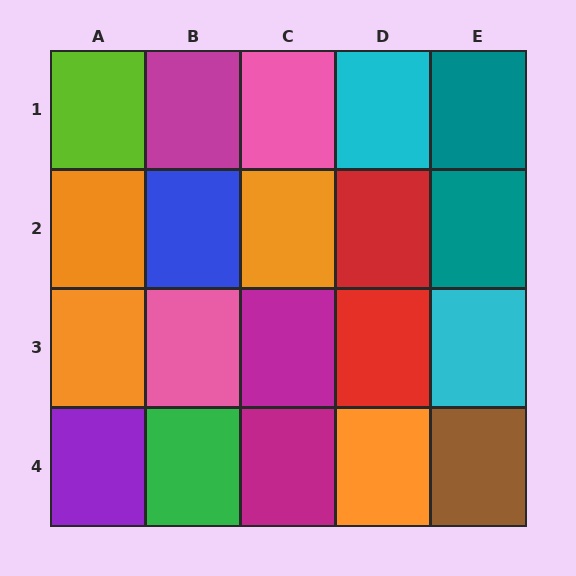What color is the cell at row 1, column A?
Lime.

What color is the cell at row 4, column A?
Purple.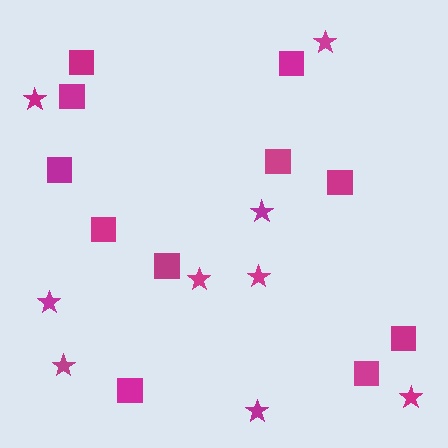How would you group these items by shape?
There are 2 groups: one group of squares (11) and one group of stars (9).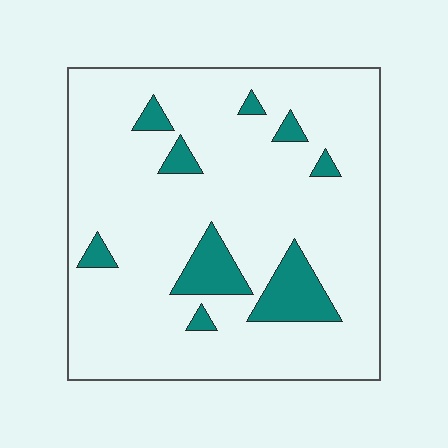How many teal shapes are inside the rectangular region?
9.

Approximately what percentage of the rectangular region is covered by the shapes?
Approximately 10%.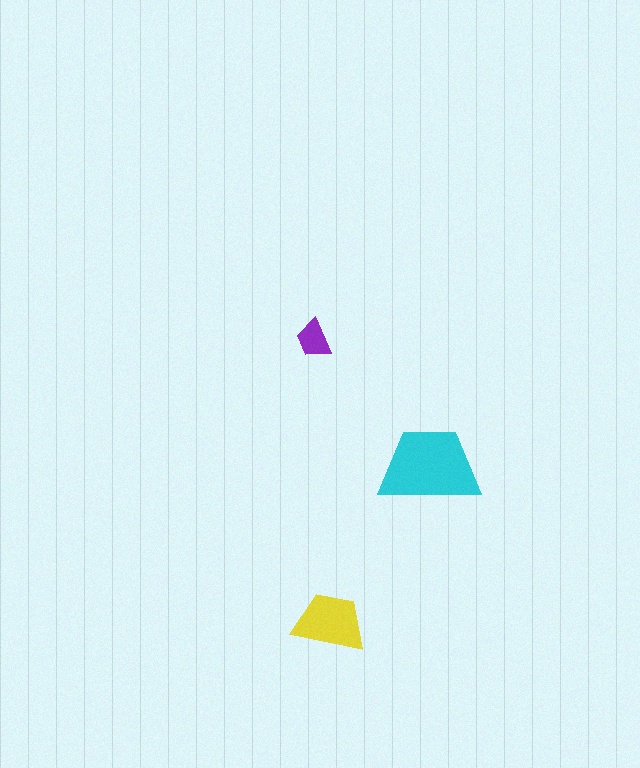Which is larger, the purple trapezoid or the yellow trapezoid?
The yellow one.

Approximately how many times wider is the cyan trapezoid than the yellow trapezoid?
About 1.5 times wider.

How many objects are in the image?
There are 3 objects in the image.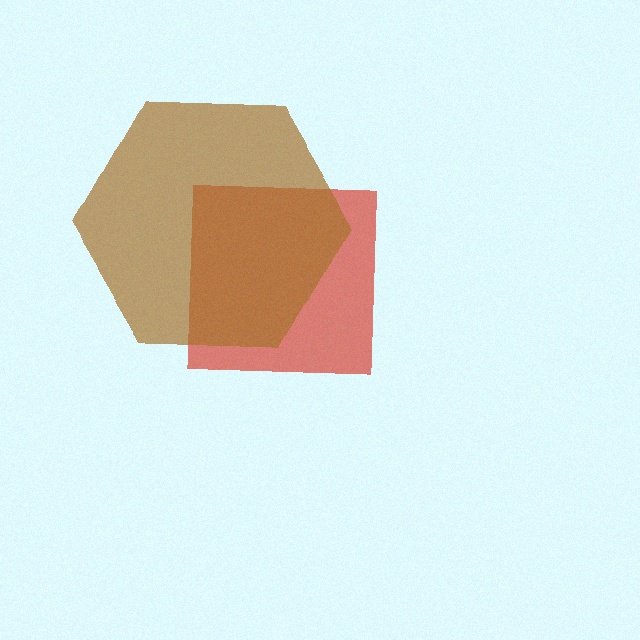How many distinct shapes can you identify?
There are 2 distinct shapes: a red square, a brown hexagon.